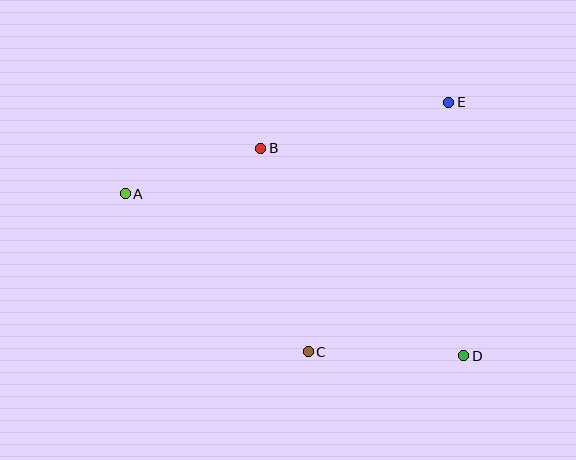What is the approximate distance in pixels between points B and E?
The distance between B and E is approximately 194 pixels.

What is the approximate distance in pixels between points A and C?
The distance between A and C is approximately 242 pixels.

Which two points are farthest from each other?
Points A and D are farthest from each other.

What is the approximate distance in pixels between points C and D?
The distance between C and D is approximately 156 pixels.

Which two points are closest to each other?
Points A and B are closest to each other.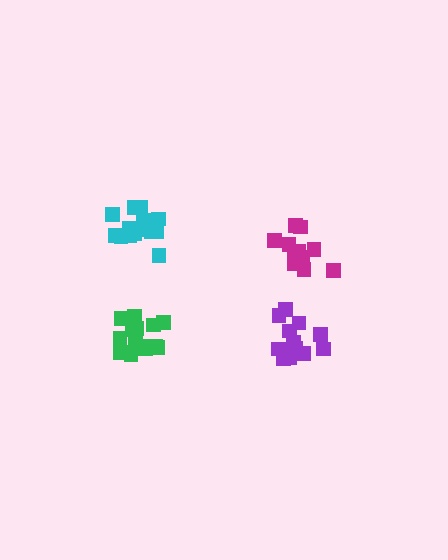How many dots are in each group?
Group 1: 15 dots, Group 2: 11 dots, Group 3: 16 dots, Group 4: 15 dots (57 total).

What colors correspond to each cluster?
The clusters are colored: purple, magenta, green, cyan.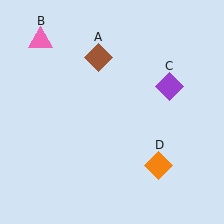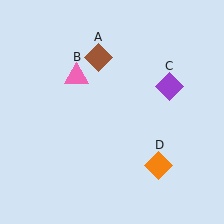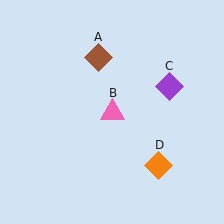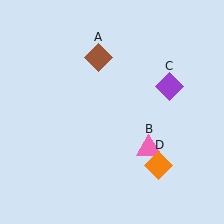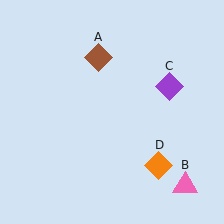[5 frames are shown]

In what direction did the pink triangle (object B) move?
The pink triangle (object B) moved down and to the right.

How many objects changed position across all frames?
1 object changed position: pink triangle (object B).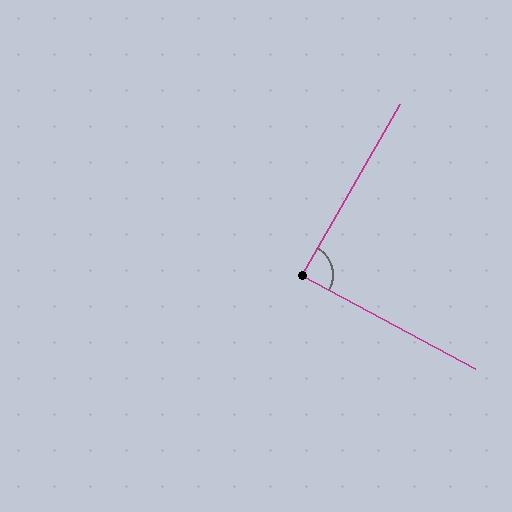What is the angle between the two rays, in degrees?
Approximately 88 degrees.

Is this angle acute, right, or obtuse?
It is approximately a right angle.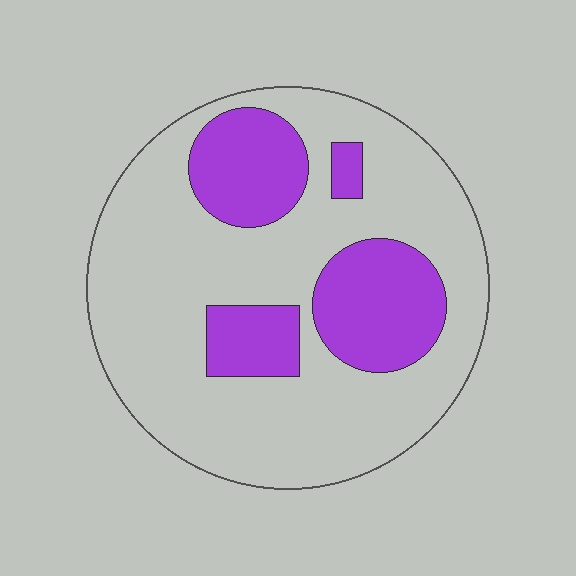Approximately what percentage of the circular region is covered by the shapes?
Approximately 25%.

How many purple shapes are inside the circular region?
4.